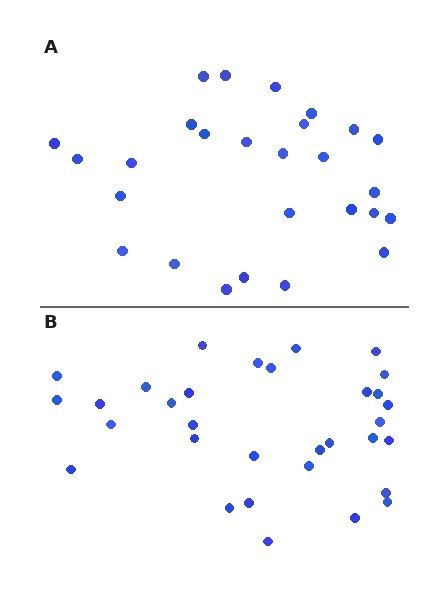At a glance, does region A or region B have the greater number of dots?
Region B (the bottom region) has more dots.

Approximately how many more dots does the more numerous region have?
Region B has about 5 more dots than region A.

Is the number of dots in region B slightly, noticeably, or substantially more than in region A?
Region B has only slightly more — the two regions are fairly close. The ratio is roughly 1.2 to 1.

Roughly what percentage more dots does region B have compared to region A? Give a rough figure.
About 20% more.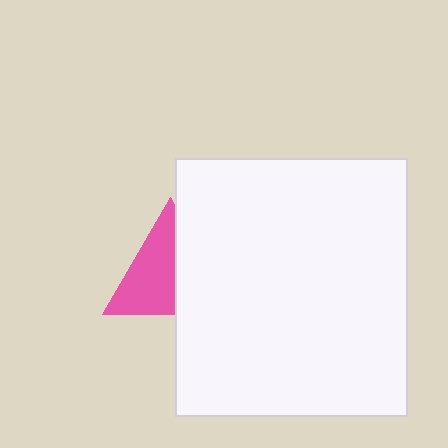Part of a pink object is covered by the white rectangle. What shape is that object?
It is a triangle.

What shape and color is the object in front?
The object in front is a white rectangle.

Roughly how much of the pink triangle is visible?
About half of it is visible (roughly 57%).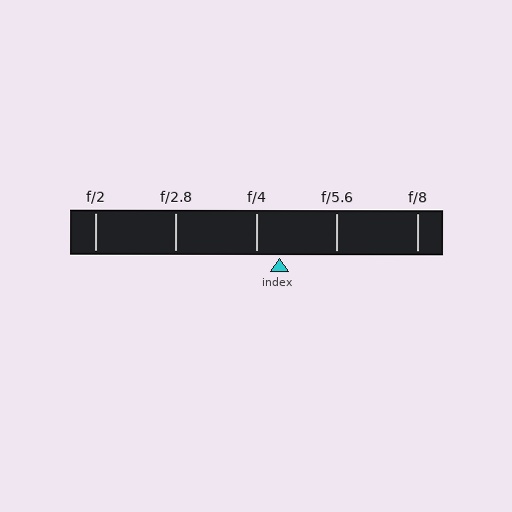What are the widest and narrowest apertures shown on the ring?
The widest aperture shown is f/2 and the narrowest is f/8.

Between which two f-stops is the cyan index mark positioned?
The index mark is between f/4 and f/5.6.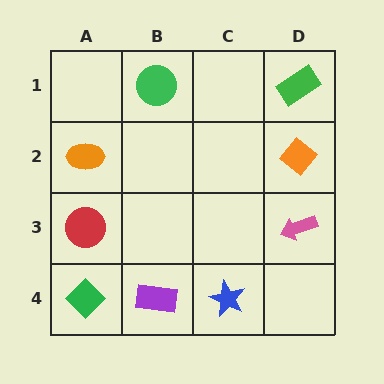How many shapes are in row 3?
2 shapes.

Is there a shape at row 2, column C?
No, that cell is empty.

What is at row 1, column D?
A green rectangle.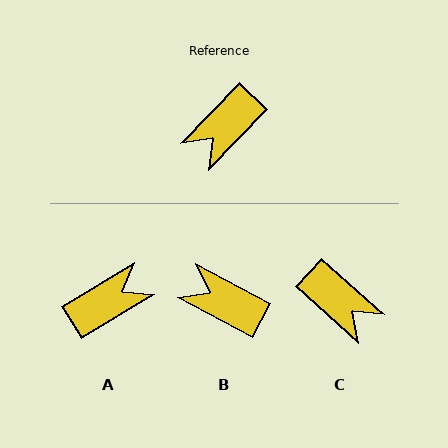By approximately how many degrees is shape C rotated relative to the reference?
Approximately 92 degrees counter-clockwise.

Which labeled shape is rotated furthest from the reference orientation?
A, about 166 degrees away.